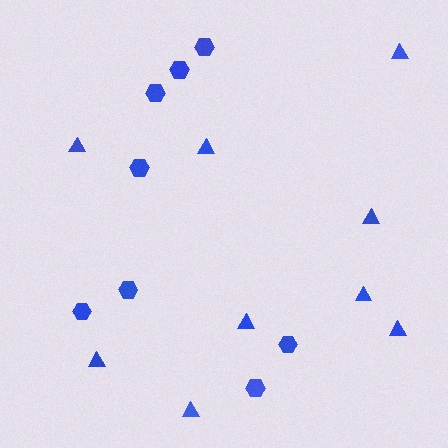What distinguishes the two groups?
There are 2 groups: one group of hexagons (8) and one group of triangles (9).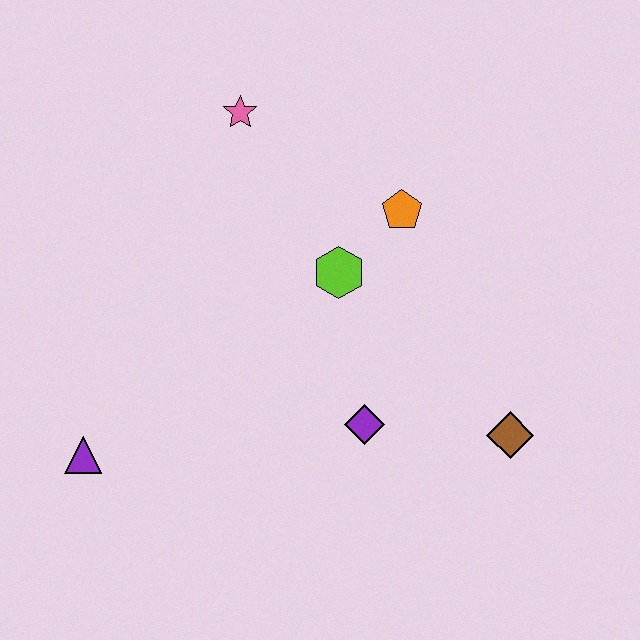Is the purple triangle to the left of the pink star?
Yes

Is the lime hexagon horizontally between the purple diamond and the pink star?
Yes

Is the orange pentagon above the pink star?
No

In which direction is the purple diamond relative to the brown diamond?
The purple diamond is to the left of the brown diamond.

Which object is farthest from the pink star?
The brown diamond is farthest from the pink star.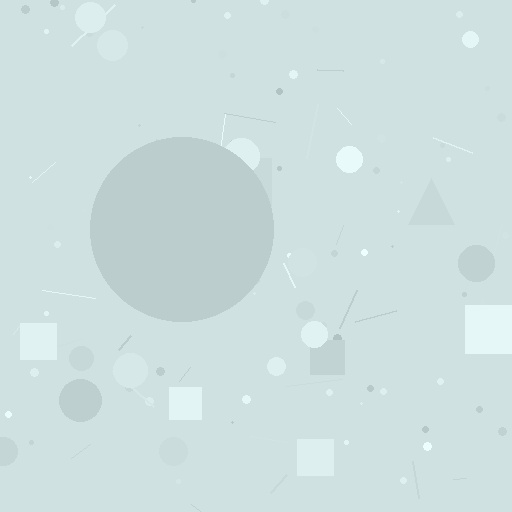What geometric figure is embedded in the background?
A circle is embedded in the background.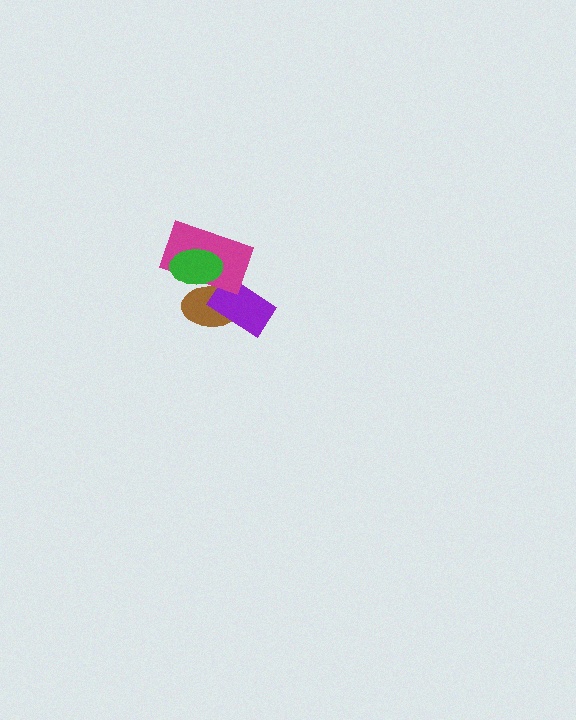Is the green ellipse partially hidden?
No, no other shape covers it.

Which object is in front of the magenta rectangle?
The green ellipse is in front of the magenta rectangle.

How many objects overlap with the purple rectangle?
2 objects overlap with the purple rectangle.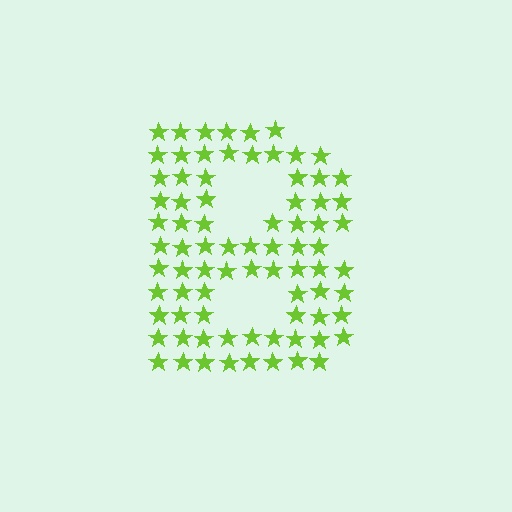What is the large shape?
The large shape is the letter B.